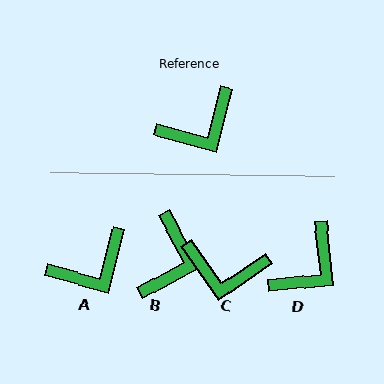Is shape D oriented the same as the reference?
No, it is off by about 21 degrees.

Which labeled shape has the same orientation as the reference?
A.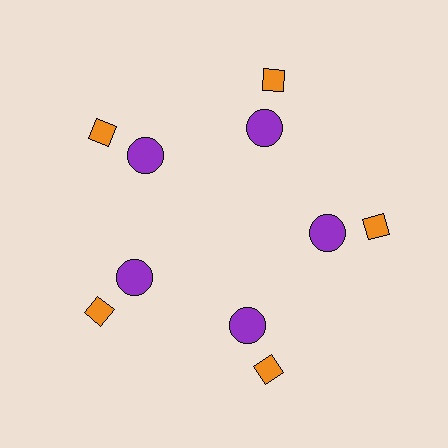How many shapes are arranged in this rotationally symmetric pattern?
There are 10 shapes, arranged in 5 groups of 2.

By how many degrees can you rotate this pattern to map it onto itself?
The pattern maps onto itself every 72 degrees of rotation.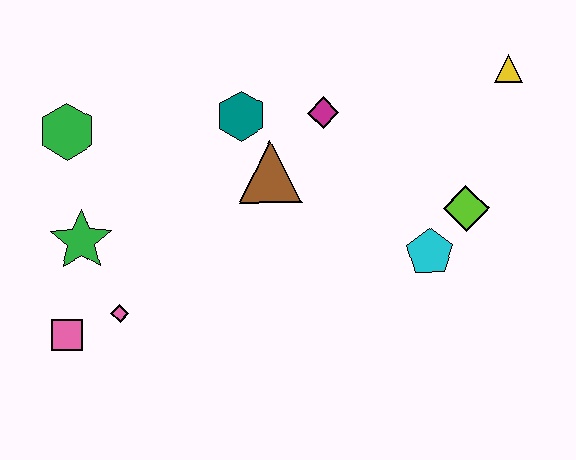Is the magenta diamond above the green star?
Yes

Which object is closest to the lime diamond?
The cyan pentagon is closest to the lime diamond.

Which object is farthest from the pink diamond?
The yellow triangle is farthest from the pink diamond.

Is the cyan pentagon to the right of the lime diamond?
No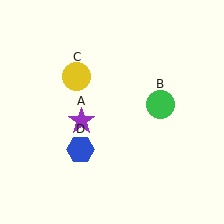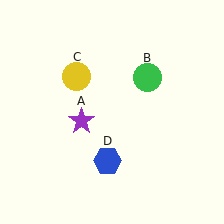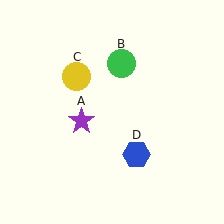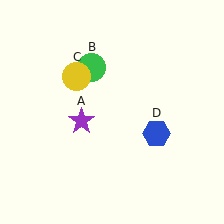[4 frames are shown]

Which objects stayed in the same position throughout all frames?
Purple star (object A) and yellow circle (object C) remained stationary.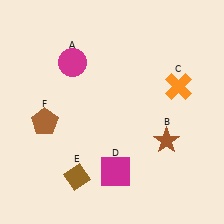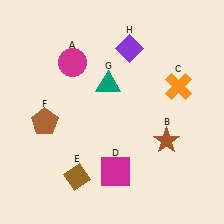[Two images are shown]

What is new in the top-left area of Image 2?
A teal triangle (G) was added in the top-left area of Image 2.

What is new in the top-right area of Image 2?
A purple diamond (H) was added in the top-right area of Image 2.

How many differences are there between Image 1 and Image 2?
There are 2 differences between the two images.